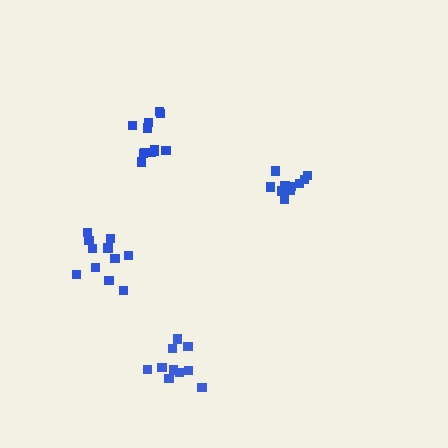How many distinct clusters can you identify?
There are 4 distinct clusters.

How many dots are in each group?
Group 1: 10 dots, Group 2: 11 dots, Group 3: 11 dots, Group 4: 12 dots (44 total).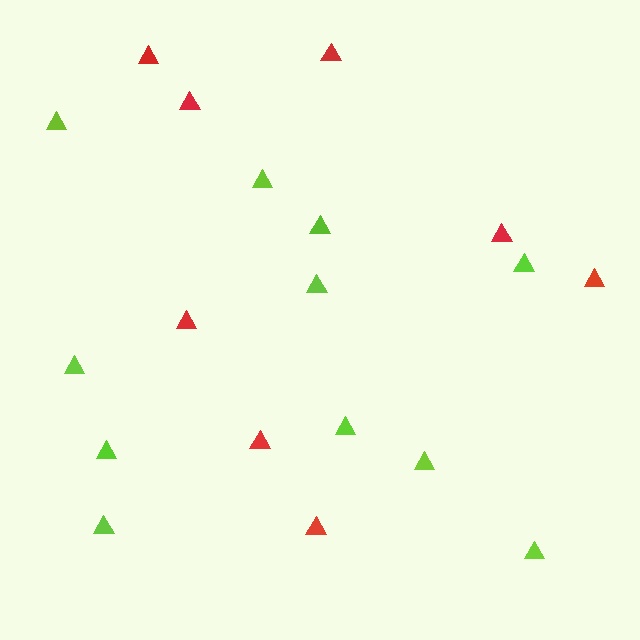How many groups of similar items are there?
There are 2 groups: one group of red triangles (8) and one group of lime triangles (11).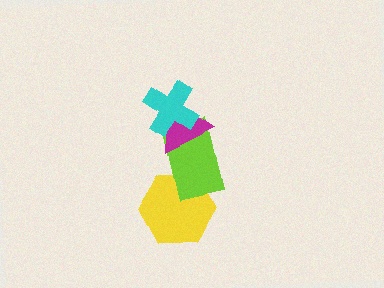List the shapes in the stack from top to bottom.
From top to bottom: the cyan cross, the magenta triangle, the lime rectangle, the yellow hexagon.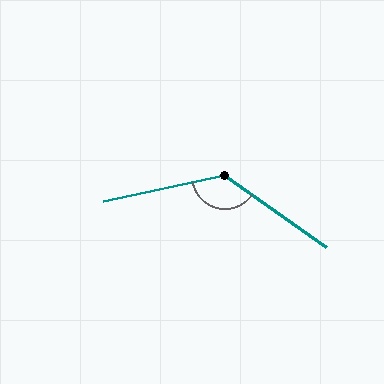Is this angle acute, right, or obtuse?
It is obtuse.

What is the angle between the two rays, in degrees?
Approximately 132 degrees.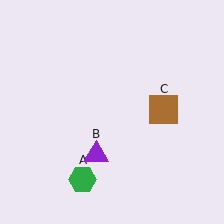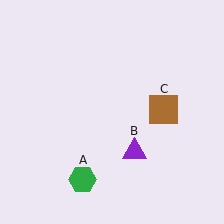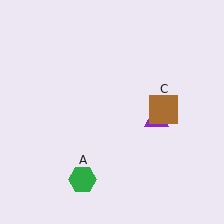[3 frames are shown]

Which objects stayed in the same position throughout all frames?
Green hexagon (object A) and brown square (object C) remained stationary.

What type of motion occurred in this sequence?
The purple triangle (object B) rotated counterclockwise around the center of the scene.